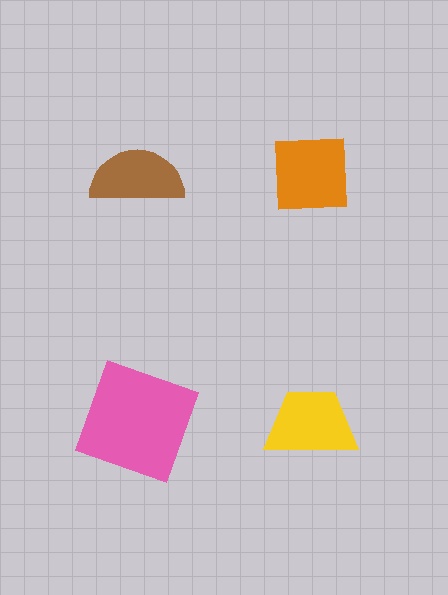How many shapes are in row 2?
2 shapes.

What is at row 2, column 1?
A pink square.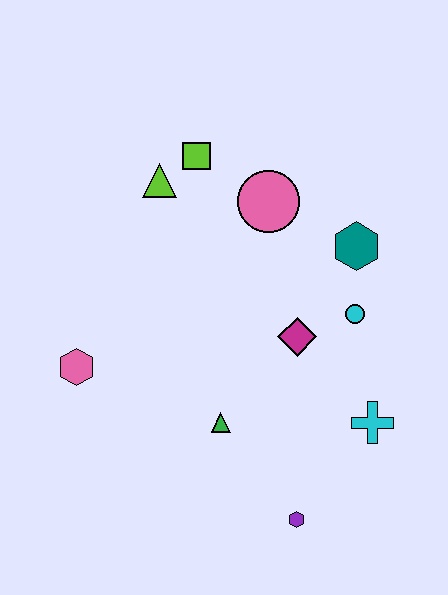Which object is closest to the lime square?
The lime triangle is closest to the lime square.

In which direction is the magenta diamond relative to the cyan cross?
The magenta diamond is above the cyan cross.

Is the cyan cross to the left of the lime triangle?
No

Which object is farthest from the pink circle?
The purple hexagon is farthest from the pink circle.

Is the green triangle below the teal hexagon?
Yes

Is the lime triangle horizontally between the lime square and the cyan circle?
No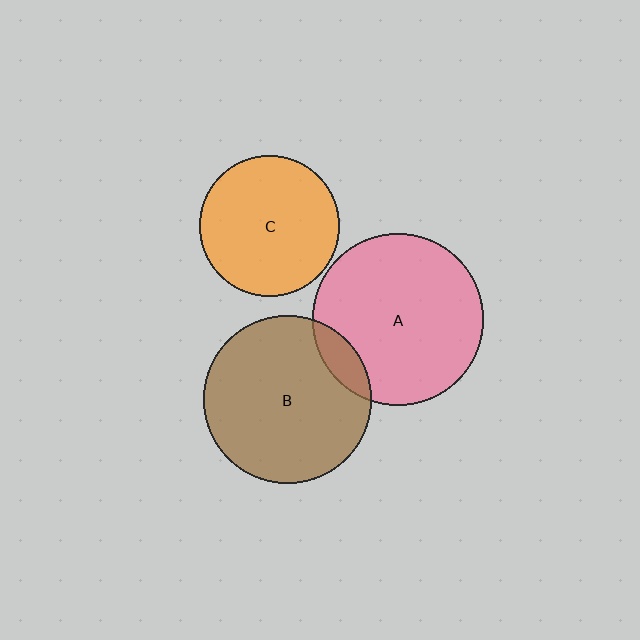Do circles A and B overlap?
Yes.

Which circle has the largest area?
Circle A (pink).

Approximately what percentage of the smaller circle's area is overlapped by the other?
Approximately 10%.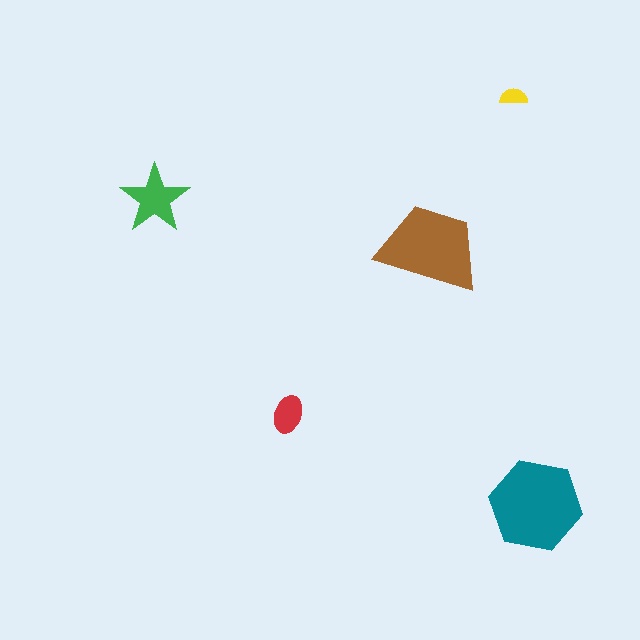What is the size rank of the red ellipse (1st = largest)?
4th.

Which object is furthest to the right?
The teal hexagon is rightmost.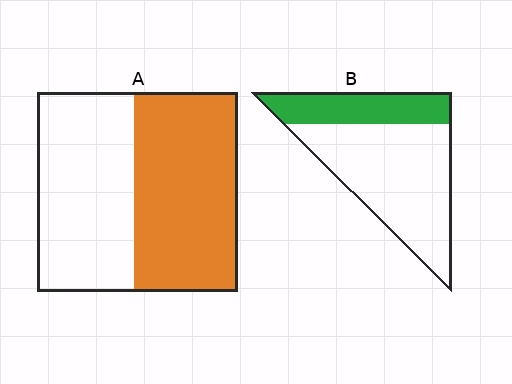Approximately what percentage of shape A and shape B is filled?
A is approximately 50% and B is approximately 30%.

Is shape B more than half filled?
No.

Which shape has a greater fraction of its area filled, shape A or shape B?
Shape A.